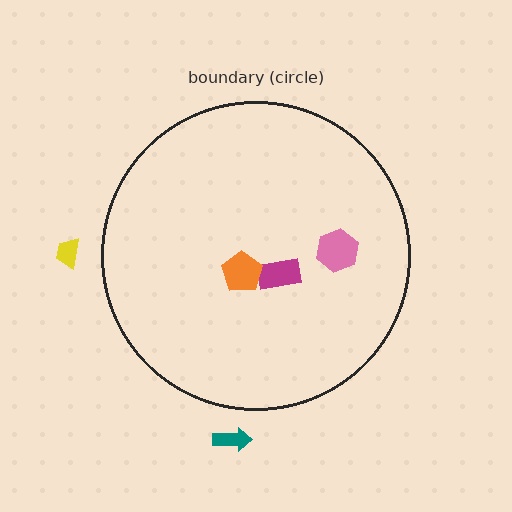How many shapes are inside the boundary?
3 inside, 2 outside.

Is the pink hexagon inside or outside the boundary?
Inside.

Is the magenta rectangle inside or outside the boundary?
Inside.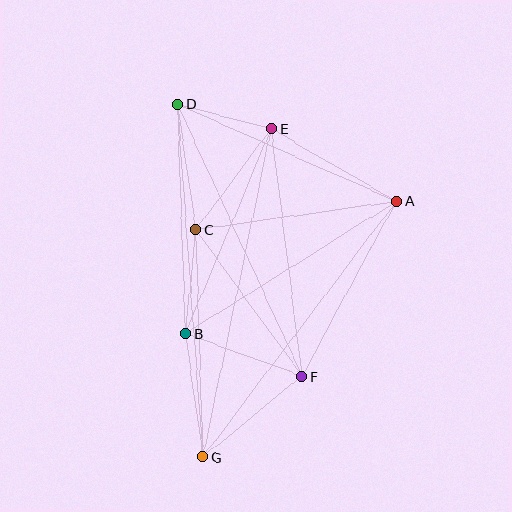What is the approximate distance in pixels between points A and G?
The distance between A and G is approximately 321 pixels.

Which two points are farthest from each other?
Points D and G are farthest from each other.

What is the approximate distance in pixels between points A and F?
The distance between A and F is approximately 200 pixels.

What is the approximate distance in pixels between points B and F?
The distance between B and F is approximately 124 pixels.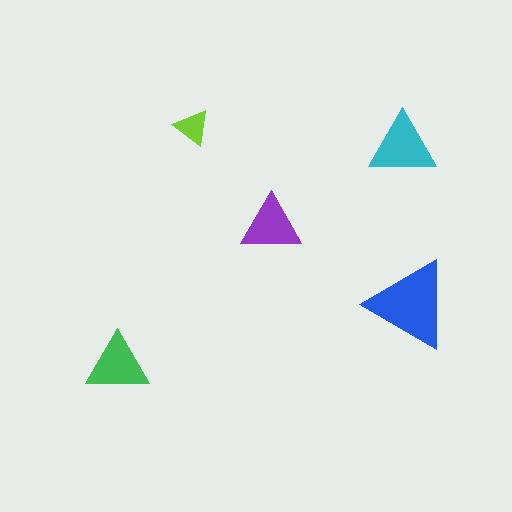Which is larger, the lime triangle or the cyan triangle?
The cyan one.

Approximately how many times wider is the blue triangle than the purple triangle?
About 1.5 times wider.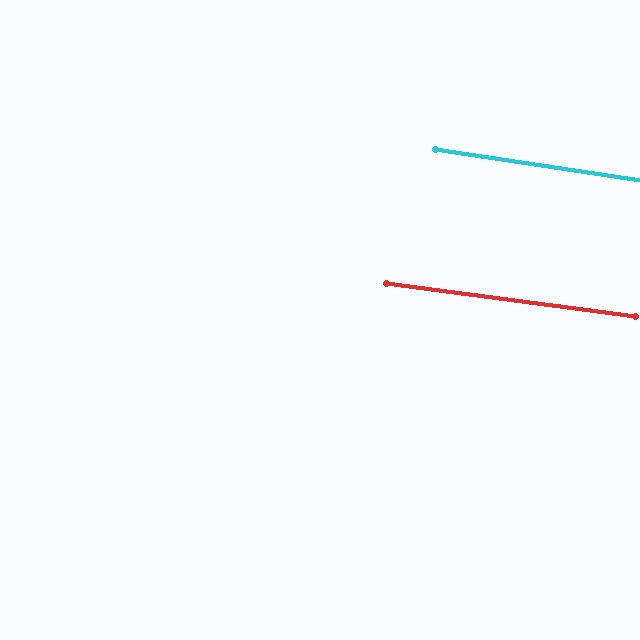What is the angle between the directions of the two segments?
Approximately 1 degree.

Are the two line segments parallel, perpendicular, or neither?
Parallel — their directions differ by only 1.3°.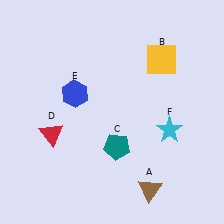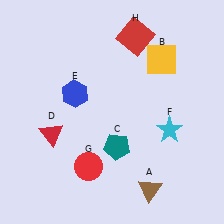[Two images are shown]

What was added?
A red circle (G), a red square (H) were added in Image 2.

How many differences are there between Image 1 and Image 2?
There are 2 differences between the two images.